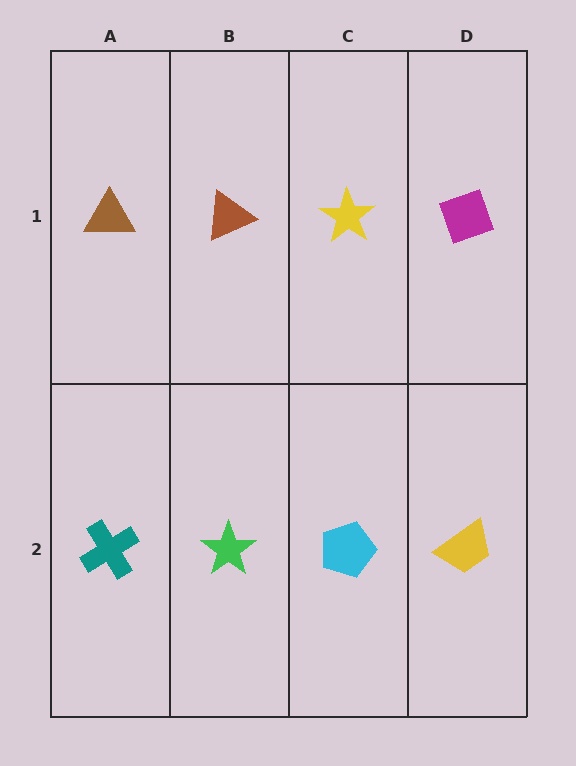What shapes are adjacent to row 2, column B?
A brown triangle (row 1, column B), a teal cross (row 2, column A), a cyan pentagon (row 2, column C).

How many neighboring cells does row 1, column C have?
3.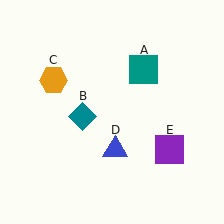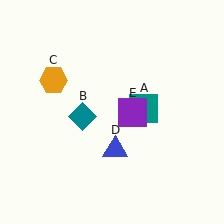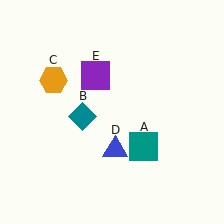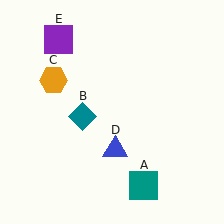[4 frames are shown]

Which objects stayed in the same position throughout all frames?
Teal diamond (object B) and orange hexagon (object C) and blue triangle (object D) remained stationary.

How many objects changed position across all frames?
2 objects changed position: teal square (object A), purple square (object E).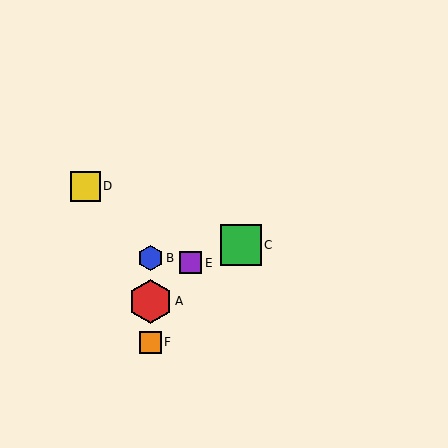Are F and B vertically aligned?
Yes, both are at x≈150.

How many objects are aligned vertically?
3 objects (A, B, F) are aligned vertically.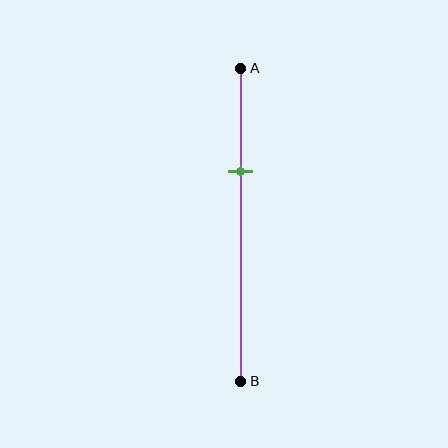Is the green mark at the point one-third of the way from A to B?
Yes, the mark is approximately at the one-third point.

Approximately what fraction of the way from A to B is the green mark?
The green mark is approximately 35% of the way from A to B.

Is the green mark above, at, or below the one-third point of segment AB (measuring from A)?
The green mark is approximately at the one-third point of segment AB.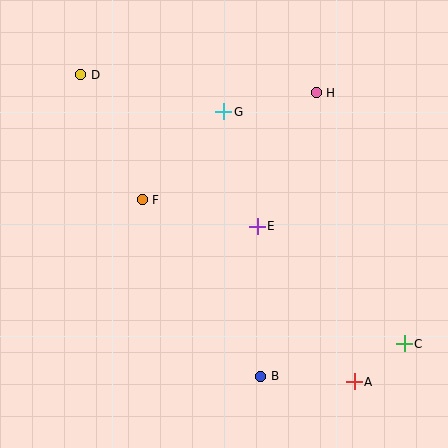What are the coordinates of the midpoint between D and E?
The midpoint between D and E is at (169, 151).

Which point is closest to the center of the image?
Point E at (257, 226) is closest to the center.